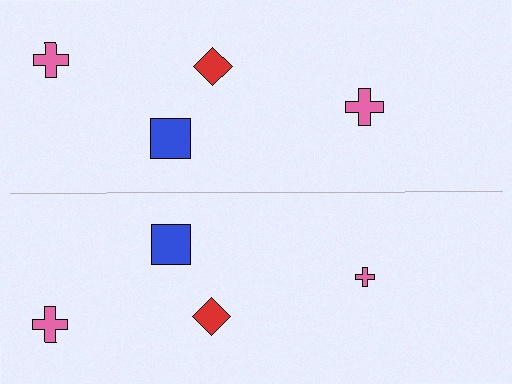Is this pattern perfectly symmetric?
No, the pattern is not perfectly symmetric. The pink cross on the bottom side has a different size than its mirror counterpart.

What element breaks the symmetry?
The pink cross on the bottom side has a different size than its mirror counterpart.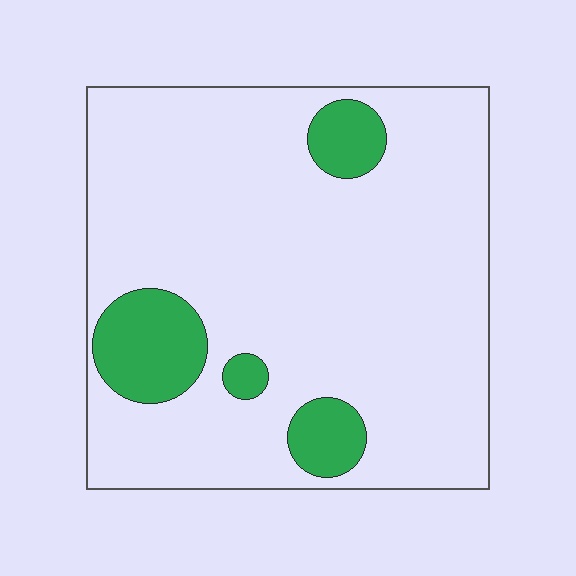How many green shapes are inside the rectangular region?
4.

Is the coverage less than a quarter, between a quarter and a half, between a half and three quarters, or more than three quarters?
Less than a quarter.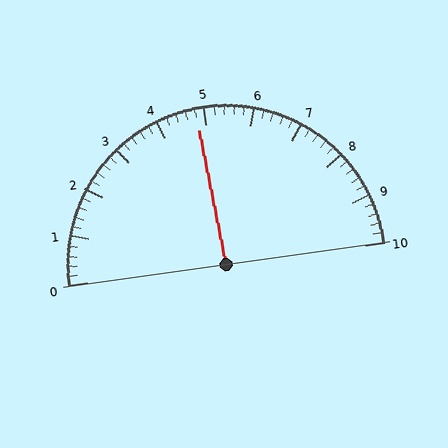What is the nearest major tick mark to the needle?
The nearest major tick mark is 5.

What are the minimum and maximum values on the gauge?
The gauge ranges from 0 to 10.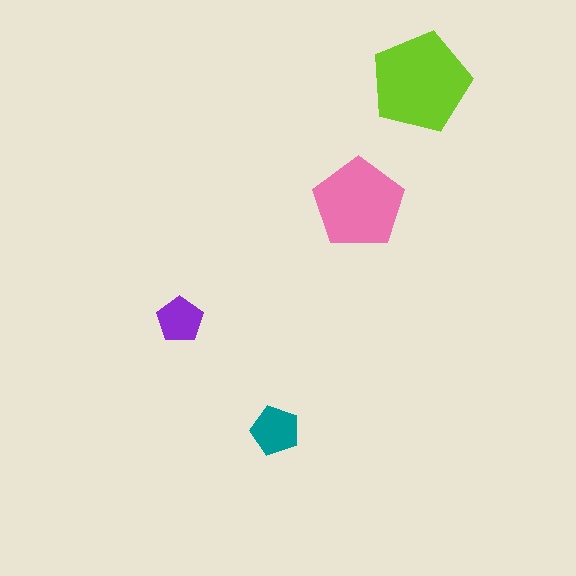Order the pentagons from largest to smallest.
the lime one, the pink one, the teal one, the purple one.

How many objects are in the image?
There are 4 objects in the image.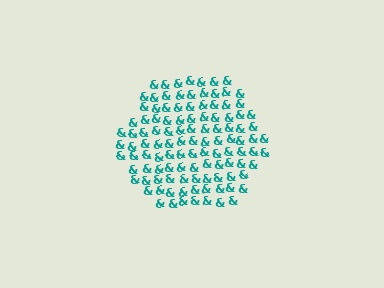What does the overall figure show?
The overall figure shows a hexagon.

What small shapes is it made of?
It is made of small ampersands.